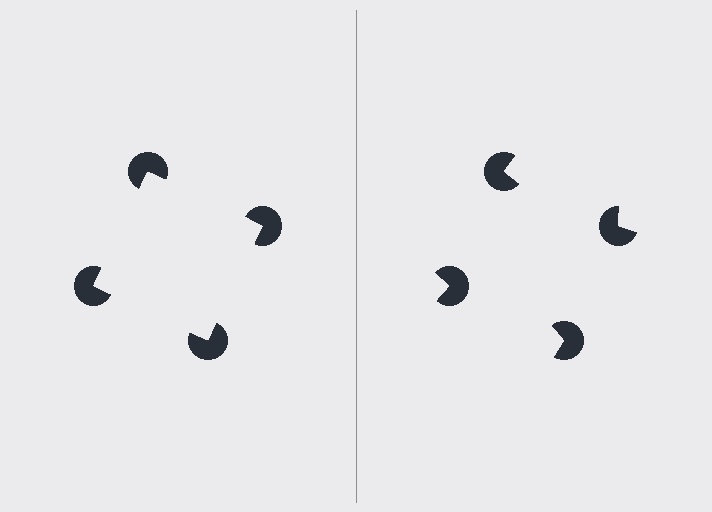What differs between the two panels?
The pac-man discs are positioned identically on both sides; only the wedge orientations differ. On the left they align to a square; on the right they are misaligned.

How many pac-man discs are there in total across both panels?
8 — 4 on each side.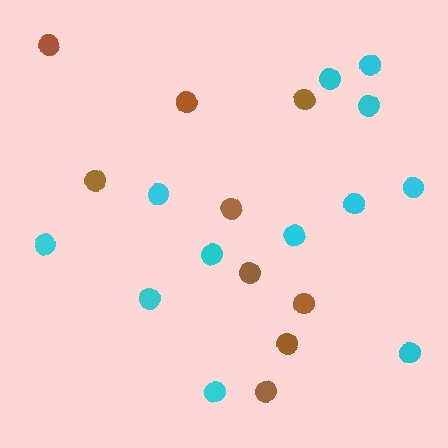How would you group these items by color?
There are 2 groups: one group of cyan circles (12) and one group of brown circles (9).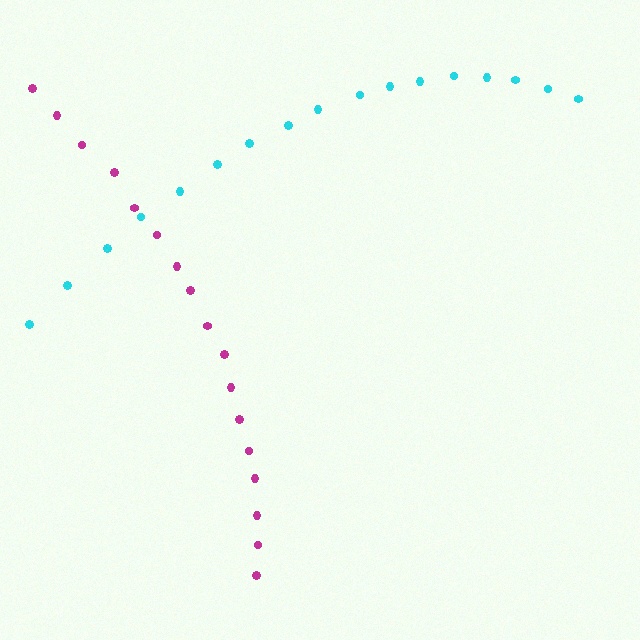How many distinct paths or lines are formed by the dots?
There are 2 distinct paths.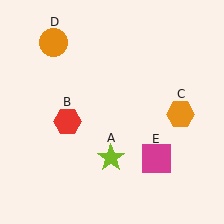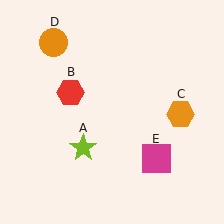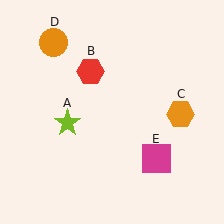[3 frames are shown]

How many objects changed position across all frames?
2 objects changed position: lime star (object A), red hexagon (object B).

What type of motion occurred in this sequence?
The lime star (object A), red hexagon (object B) rotated clockwise around the center of the scene.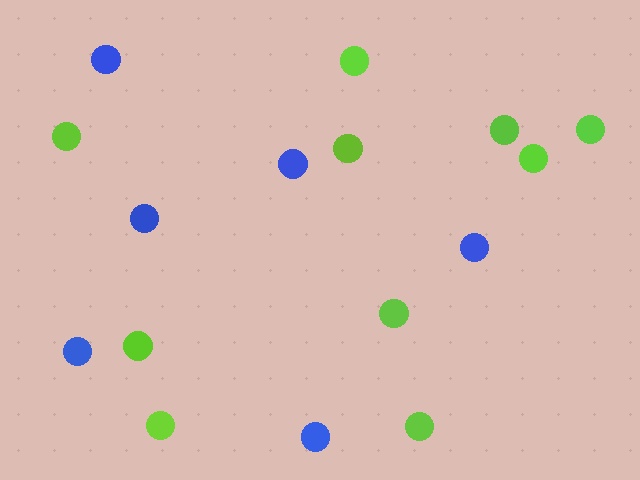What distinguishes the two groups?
There are 2 groups: one group of blue circles (6) and one group of lime circles (10).